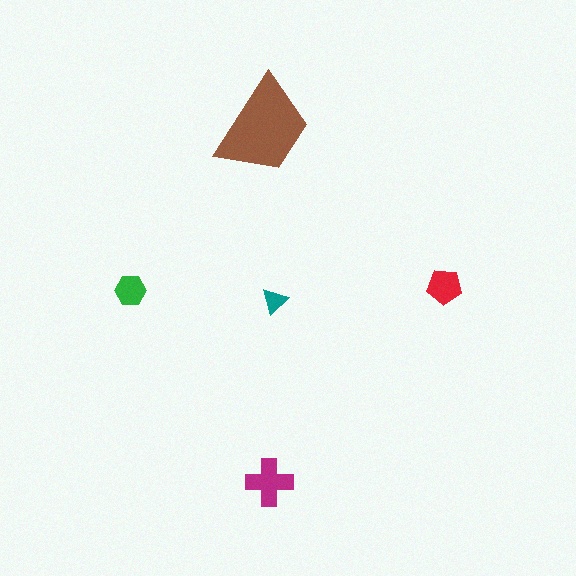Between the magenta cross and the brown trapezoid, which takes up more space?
The brown trapezoid.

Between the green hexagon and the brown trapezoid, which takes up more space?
The brown trapezoid.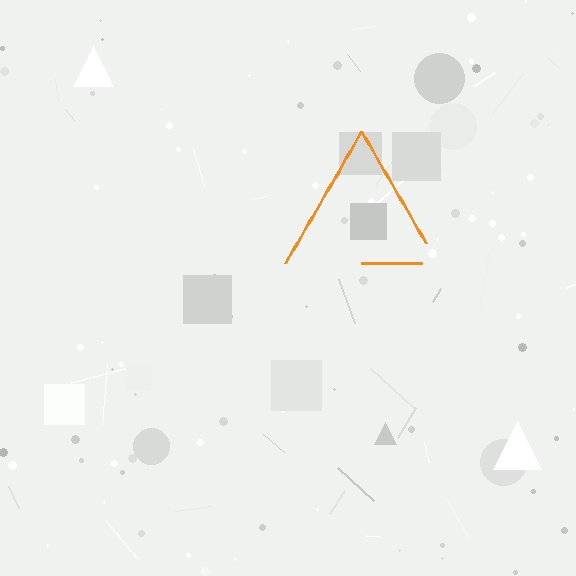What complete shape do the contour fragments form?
The contour fragments form a triangle.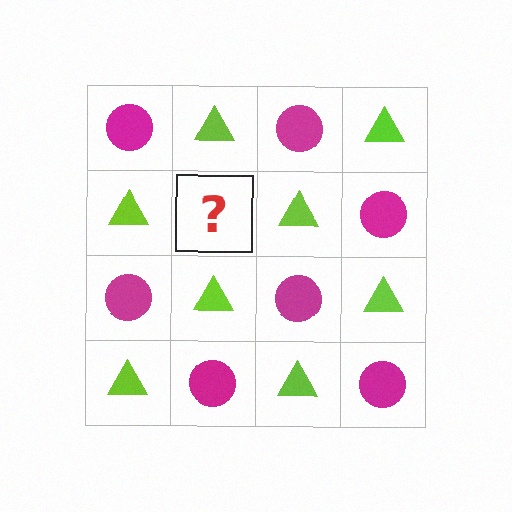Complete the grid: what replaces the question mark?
The question mark should be replaced with a magenta circle.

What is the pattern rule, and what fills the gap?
The rule is that it alternates magenta circle and lime triangle in a checkerboard pattern. The gap should be filled with a magenta circle.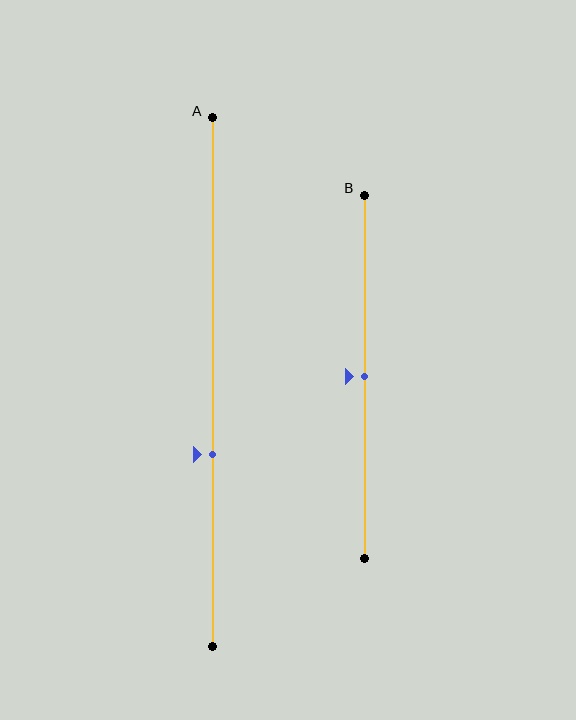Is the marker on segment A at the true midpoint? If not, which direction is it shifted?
No, the marker on segment A is shifted downward by about 14% of the segment length.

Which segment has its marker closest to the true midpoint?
Segment B has its marker closest to the true midpoint.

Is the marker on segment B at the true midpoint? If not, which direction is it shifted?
Yes, the marker on segment B is at the true midpoint.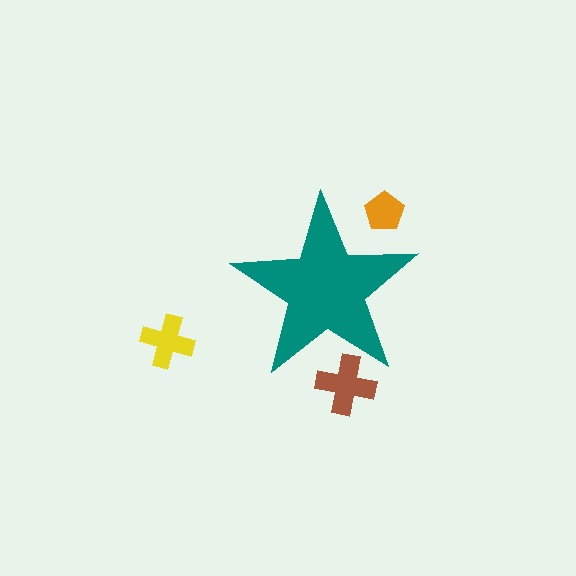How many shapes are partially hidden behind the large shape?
2 shapes are partially hidden.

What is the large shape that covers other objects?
A teal star.